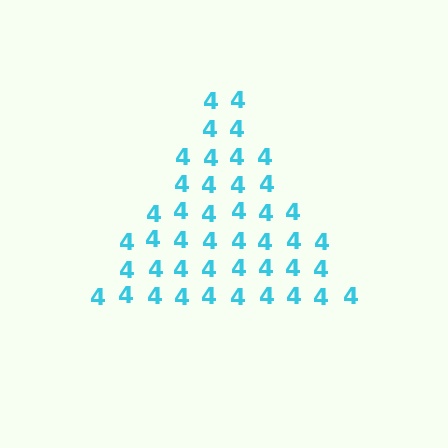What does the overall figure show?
The overall figure shows a triangle.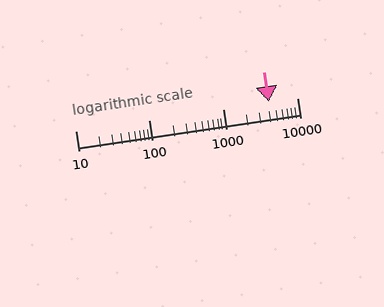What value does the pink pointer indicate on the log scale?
The pointer indicates approximately 4200.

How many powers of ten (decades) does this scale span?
The scale spans 3 decades, from 10 to 10000.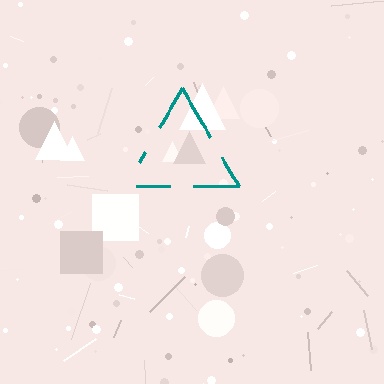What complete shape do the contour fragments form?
The contour fragments form a triangle.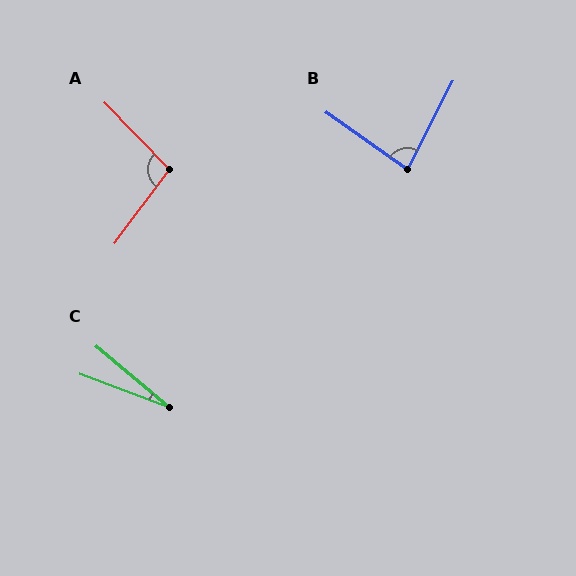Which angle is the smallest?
C, at approximately 19 degrees.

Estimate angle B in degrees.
Approximately 82 degrees.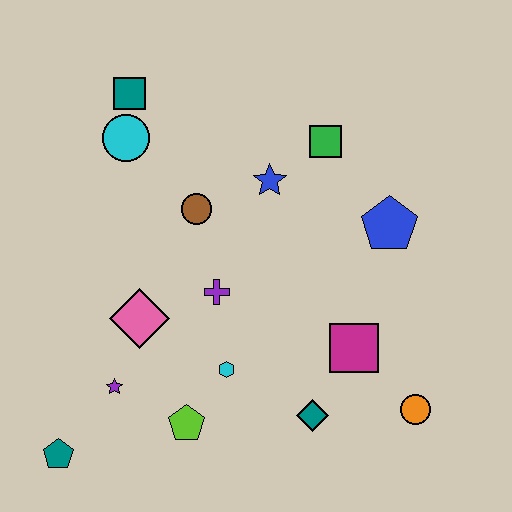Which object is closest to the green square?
The blue star is closest to the green square.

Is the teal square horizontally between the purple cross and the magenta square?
No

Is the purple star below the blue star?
Yes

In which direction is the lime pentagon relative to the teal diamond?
The lime pentagon is to the left of the teal diamond.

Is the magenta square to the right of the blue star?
Yes